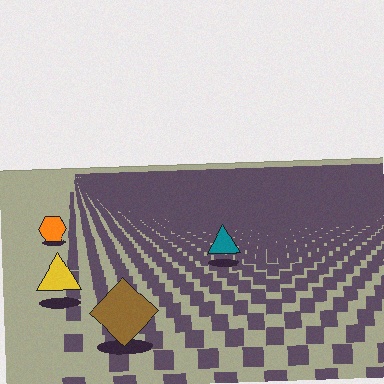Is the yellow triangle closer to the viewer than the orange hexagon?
Yes. The yellow triangle is closer — you can tell from the texture gradient: the ground texture is coarser near it.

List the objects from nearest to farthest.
From nearest to farthest: the brown diamond, the yellow triangle, the teal triangle, the orange hexagon.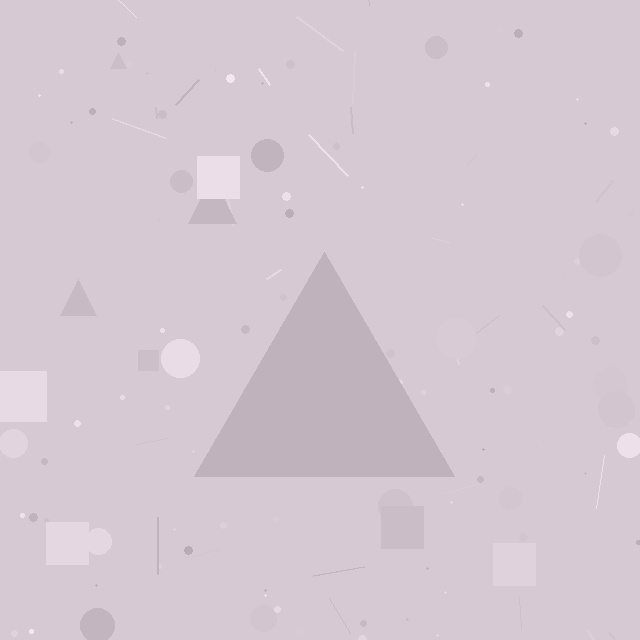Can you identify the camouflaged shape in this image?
The camouflaged shape is a triangle.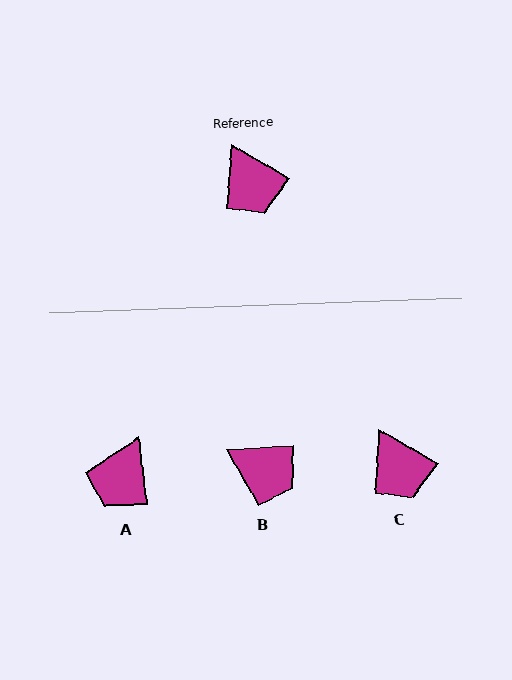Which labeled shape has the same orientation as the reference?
C.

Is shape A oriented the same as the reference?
No, it is off by about 53 degrees.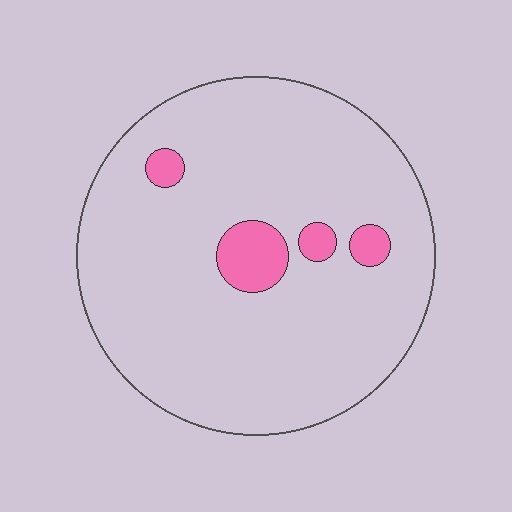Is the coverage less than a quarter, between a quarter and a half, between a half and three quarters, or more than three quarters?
Less than a quarter.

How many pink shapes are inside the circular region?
4.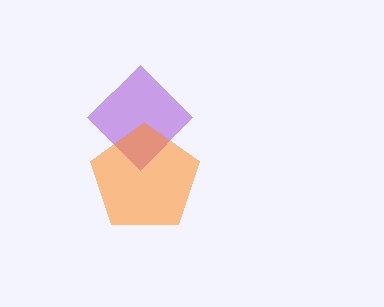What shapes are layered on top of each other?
The layered shapes are: a purple diamond, an orange pentagon.